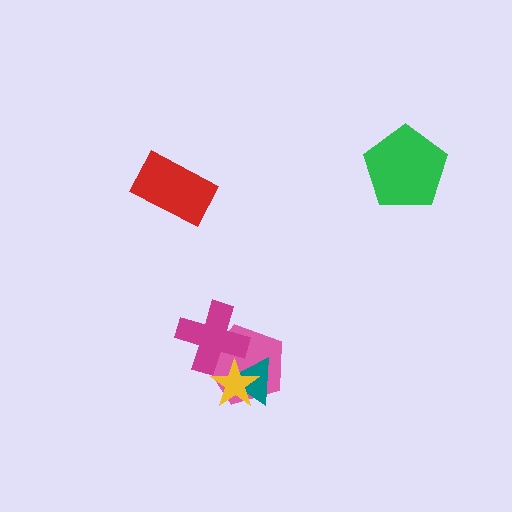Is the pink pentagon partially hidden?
Yes, it is partially covered by another shape.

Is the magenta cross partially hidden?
Yes, it is partially covered by another shape.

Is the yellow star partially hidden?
No, no other shape covers it.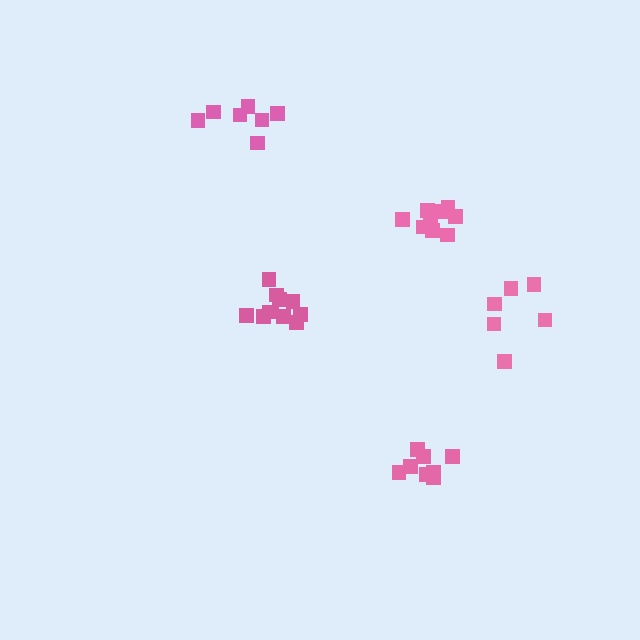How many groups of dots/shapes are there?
There are 5 groups.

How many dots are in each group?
Group 1: 9 dots, Group 2: 11 dots, Group 3: 6 dots, Group 4: 8 dots, Group 5: 7 dots (41 total).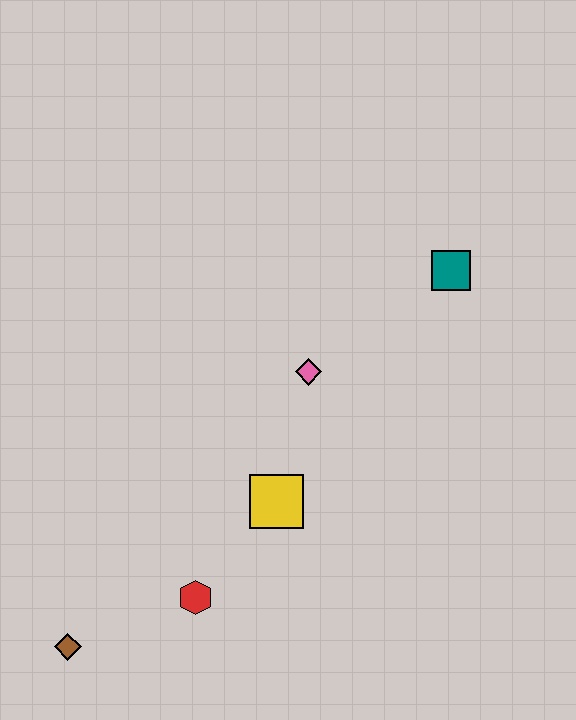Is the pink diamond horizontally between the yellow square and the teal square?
Yes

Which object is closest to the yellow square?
The red hexagon is closest to the yellow square.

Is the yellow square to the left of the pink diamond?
Yes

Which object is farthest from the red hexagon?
The teal square is farthest from the red hexagon.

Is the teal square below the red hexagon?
No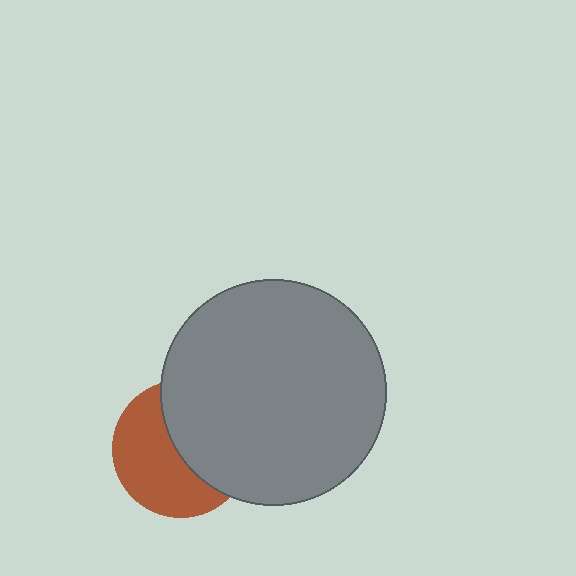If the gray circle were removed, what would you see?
You would see the complete brown circle.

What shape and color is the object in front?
The object in front is a gray circle.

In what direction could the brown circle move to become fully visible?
The brown circle could move left. That would shift it out from behind the gray circle entirely.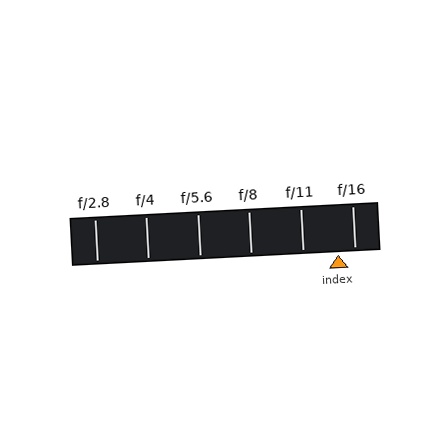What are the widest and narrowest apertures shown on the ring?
The widest aperture shown is f/2.8 and the narrowest is f/16.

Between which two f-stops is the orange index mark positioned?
The index mark is between f/11 and f/16.